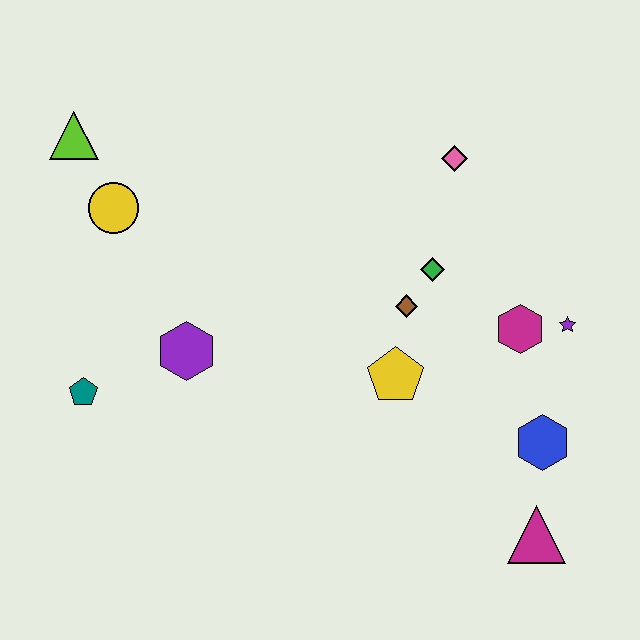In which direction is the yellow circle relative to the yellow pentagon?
The yellow circle is to the left of the yellow pentagon.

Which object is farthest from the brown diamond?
The lime triangle is farthest from the brown diamond.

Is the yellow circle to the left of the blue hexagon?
Yes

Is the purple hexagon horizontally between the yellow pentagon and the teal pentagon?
Yes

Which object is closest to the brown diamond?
The green diamond is closest to the brown diamond.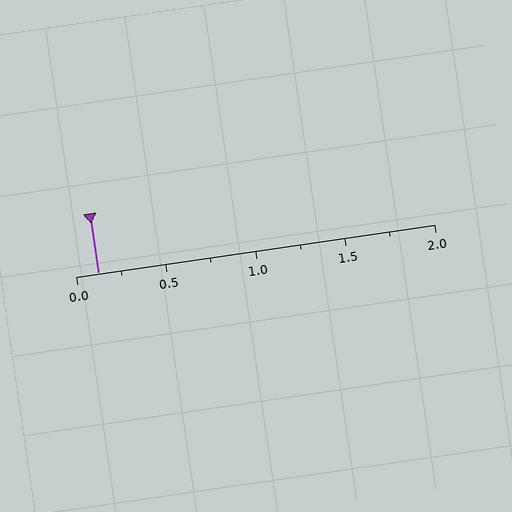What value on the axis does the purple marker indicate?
The marker indicates approximately 0.12.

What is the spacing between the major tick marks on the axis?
The major ticks are spaced 0.5 apart.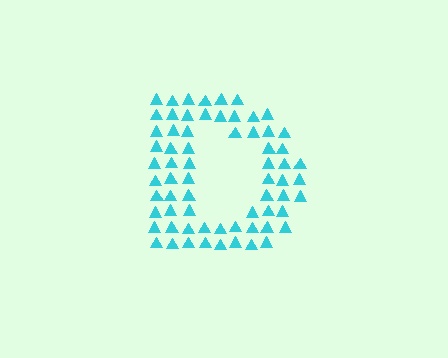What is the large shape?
The large shape is the letter D.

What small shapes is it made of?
It is made of small triangles.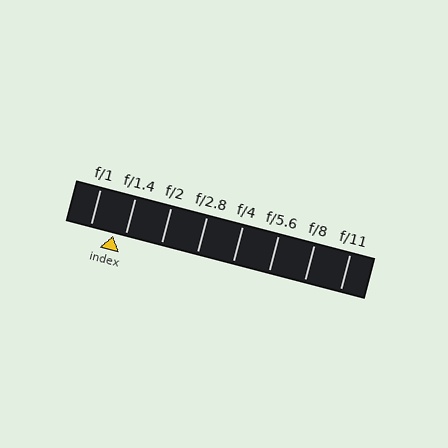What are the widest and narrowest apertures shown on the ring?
The widest aperture shown is f/1 and the narrowest is f/11.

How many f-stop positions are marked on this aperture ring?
There are 8 f-stop positions marked.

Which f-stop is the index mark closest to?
The index mark is closest to f/1.4.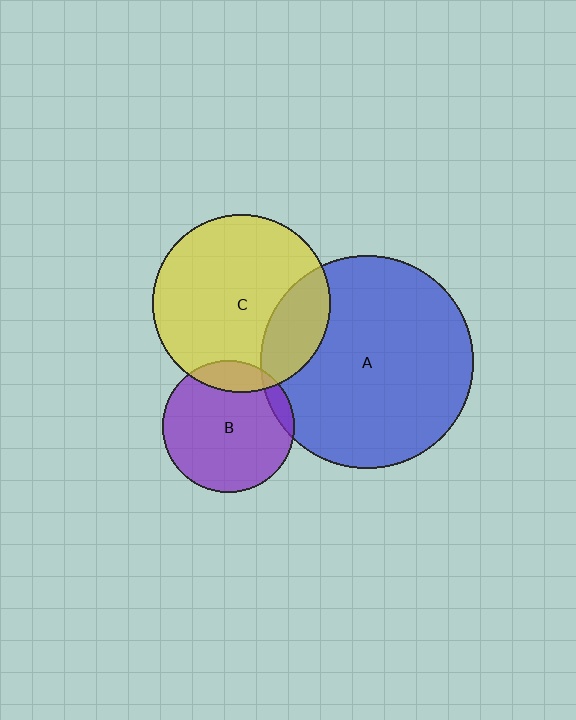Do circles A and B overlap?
Yes.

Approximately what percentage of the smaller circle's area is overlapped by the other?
Approximately 10%.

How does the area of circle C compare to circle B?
Approximately 1.8 times.